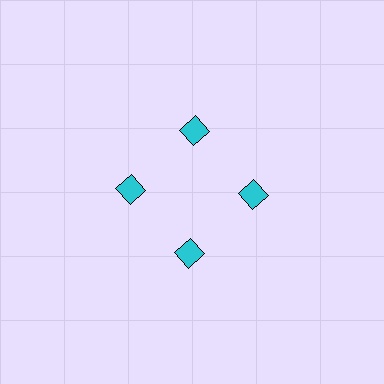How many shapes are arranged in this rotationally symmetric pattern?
There are 4 shapes, arranged in 4 groups of 1.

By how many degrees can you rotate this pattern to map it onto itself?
The pattern maps onto itself every 90 degrees of rotation.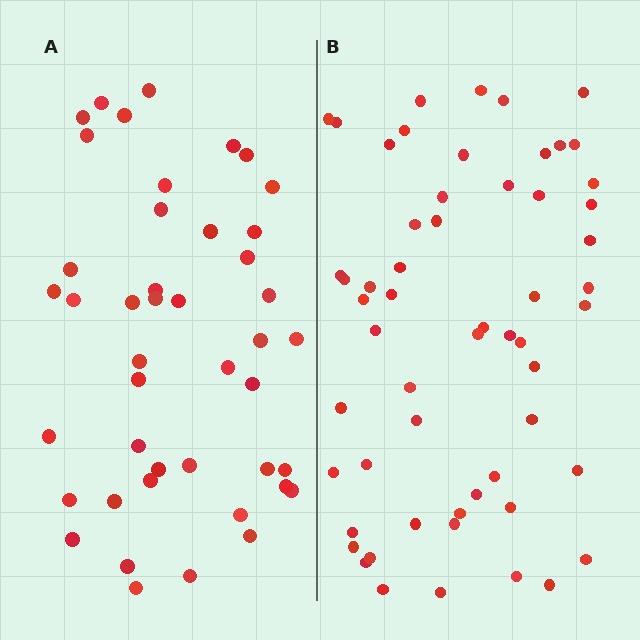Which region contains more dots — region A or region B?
Region B (the right region) has more dots.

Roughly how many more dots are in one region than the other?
Region B has approximately 15 more dots than region A.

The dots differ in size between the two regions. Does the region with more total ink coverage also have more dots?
No. Region A has more total ink coverage because its dots are larger, but region B actually contains more individual dots. Total area can be misleading — the number of items is what matters here.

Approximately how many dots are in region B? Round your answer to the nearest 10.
About 60 dots. (The exact count is 57, which rounds to 60.)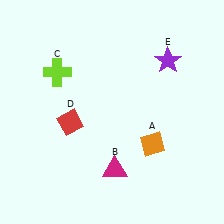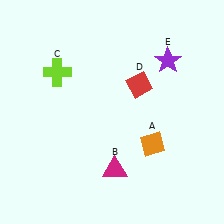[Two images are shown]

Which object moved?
The red diamond (D) moved right.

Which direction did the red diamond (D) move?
The red diamond (D) moved right.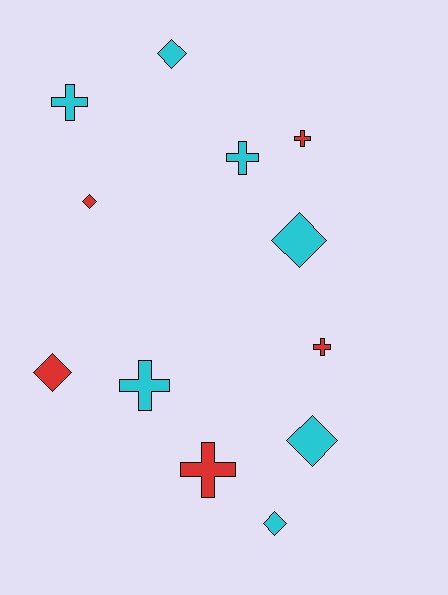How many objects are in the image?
There are 12 objects.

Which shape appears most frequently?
Diamond, with 6 objects.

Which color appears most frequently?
Cyan, with 7 objects.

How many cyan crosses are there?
There are 3 cyan crosses.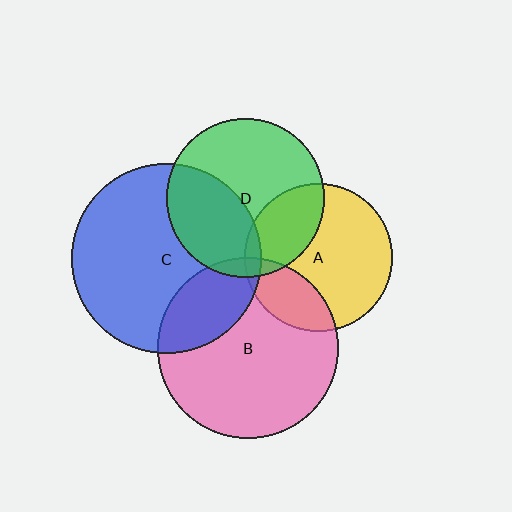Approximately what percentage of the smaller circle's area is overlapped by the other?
Approximately 5%.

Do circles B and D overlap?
Yes.